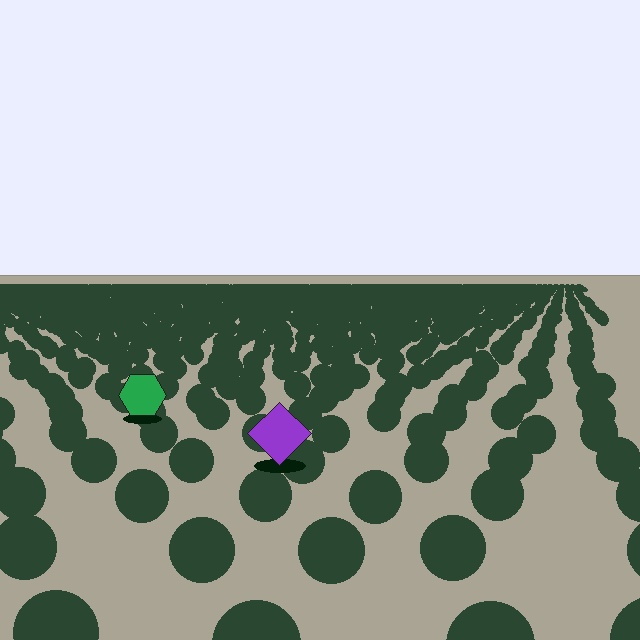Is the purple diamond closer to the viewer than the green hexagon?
Yes. The purple diamond is closer — you can tell from the texture gradient: the ground texture is coarser near it.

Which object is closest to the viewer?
The purple diamond is closest. The texture marks near it are larger and more spread out.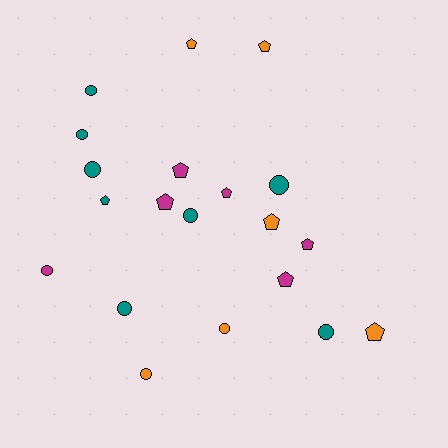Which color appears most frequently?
Teal, with 8 objects.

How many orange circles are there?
There are 2 orange circles.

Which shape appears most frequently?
Pentagon, with 10 objects.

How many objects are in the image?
There are 20 objects.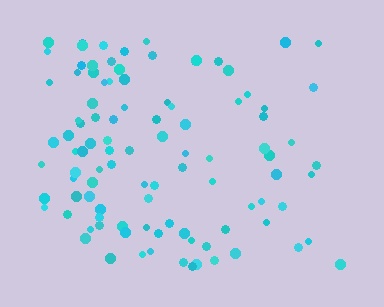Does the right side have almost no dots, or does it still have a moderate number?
Still a moderate number, just noticeably fewer than the left.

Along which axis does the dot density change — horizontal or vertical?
Horizontal.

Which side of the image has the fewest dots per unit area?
The right.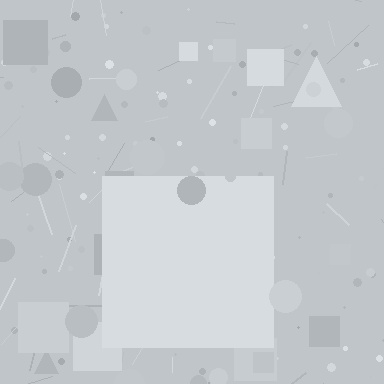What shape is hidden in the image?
A square is hidden in the image.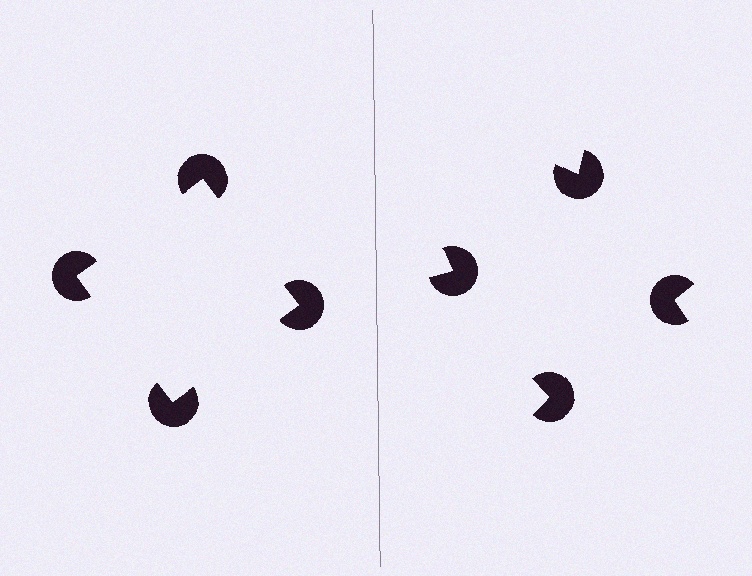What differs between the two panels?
The pac-man discs are positioned identically on both sides; only the wedge orientations differ. On the left they align to a square; on the right they are misaligned.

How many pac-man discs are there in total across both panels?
8 — 4 on each side.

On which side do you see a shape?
An illusory square appears on the left side. On the right side the wedge cuts are rotated, so no coherent shape forms.